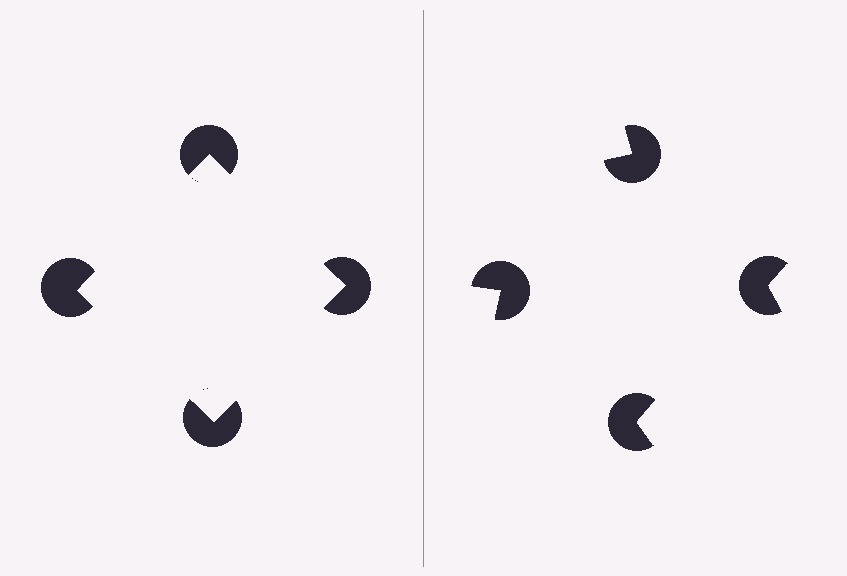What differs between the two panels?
The pac-man discs are positioned identically on both sides; only the wedge orientations differ. On the left they align to a square; on the right they are misaligned.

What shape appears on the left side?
An illusory square.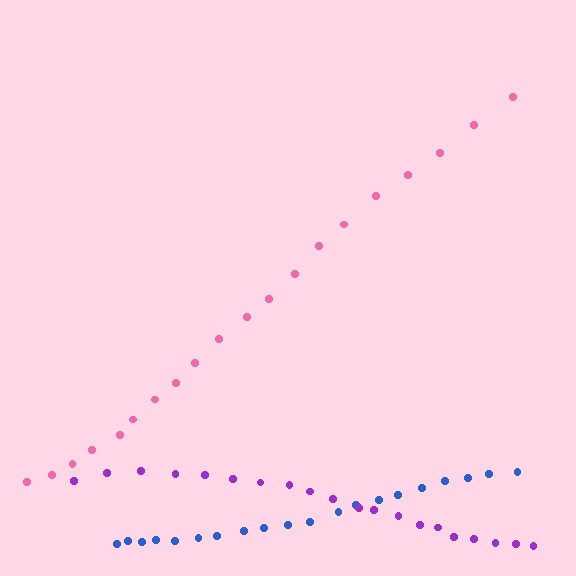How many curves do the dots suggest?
There are 3 distinct paths.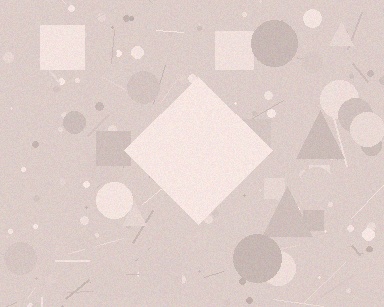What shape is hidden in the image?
A diamond is hidden in the image.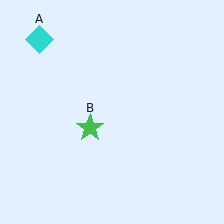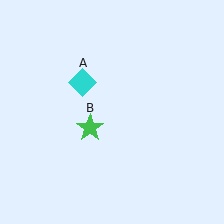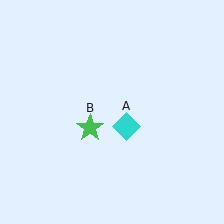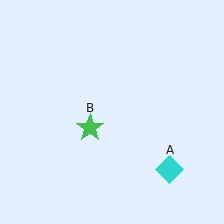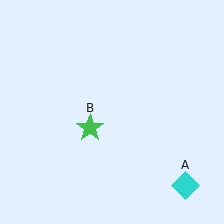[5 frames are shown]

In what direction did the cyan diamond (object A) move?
The cyan diamond (object A) moved down and to the right.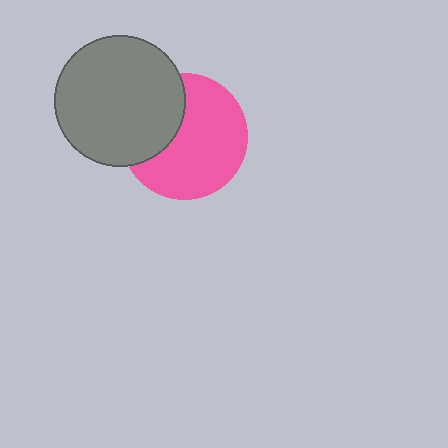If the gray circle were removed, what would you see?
You would see the complete pink circle.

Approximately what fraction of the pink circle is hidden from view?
Roughly 33% of the pink circle is hidden behind the gray circle.